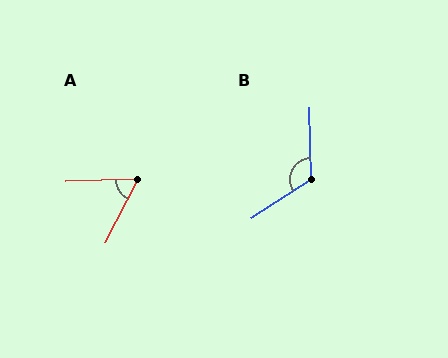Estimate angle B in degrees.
Approximately 122 degrees.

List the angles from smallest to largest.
A (61°), B (122°).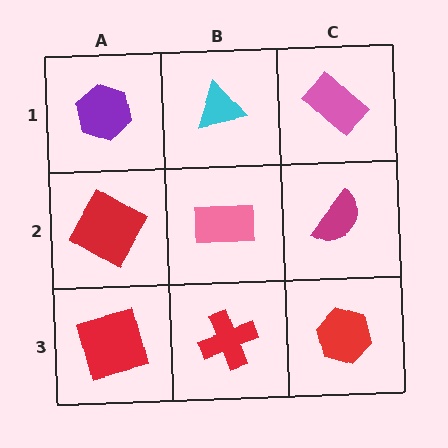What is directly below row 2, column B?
A red cross.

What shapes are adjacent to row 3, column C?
A magenta semicircle (row 2, column C), a red cross (row 3, column B).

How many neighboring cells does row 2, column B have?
4.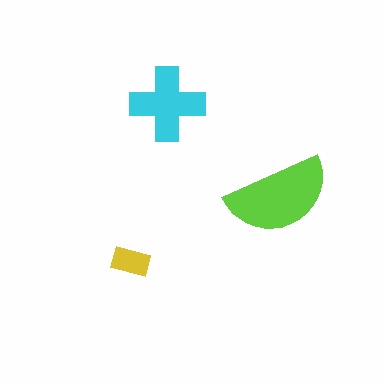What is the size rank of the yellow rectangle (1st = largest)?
3rd.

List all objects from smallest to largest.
The yellow rectangle, the cyan cross, the lime semicircle.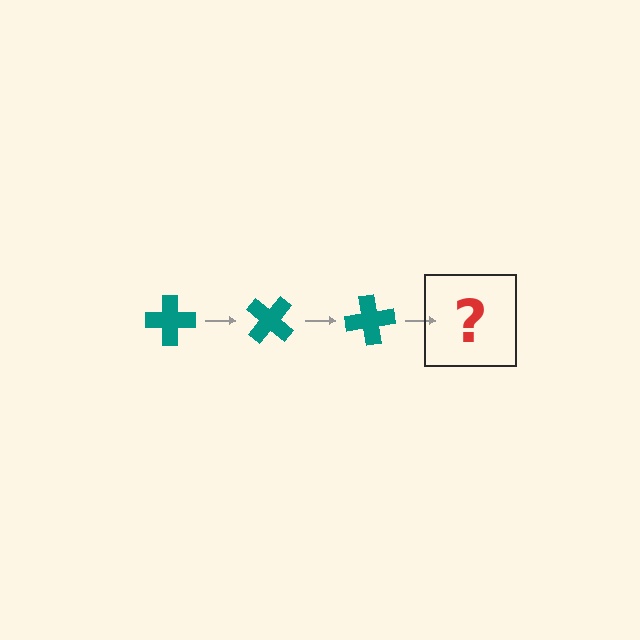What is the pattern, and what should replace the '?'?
The pattern is that the cross rotates 40 degrees each step. The '?' should be a teal cross rotated 120 degrees.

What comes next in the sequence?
The next element should be a teal cross rotated 120 degrees.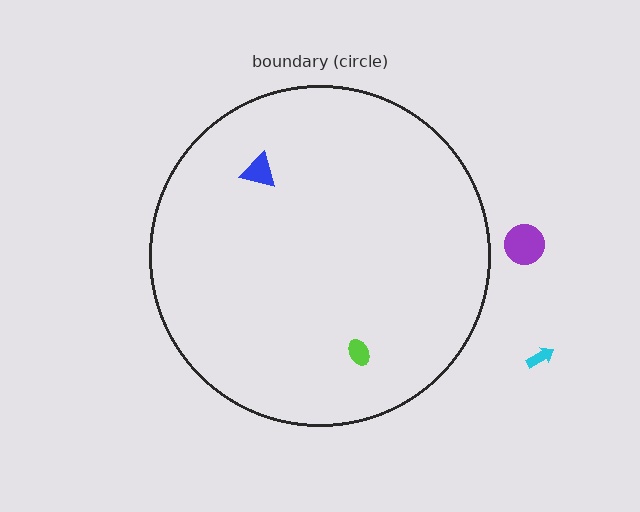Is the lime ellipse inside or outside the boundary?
Inside.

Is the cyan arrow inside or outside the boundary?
Outside.